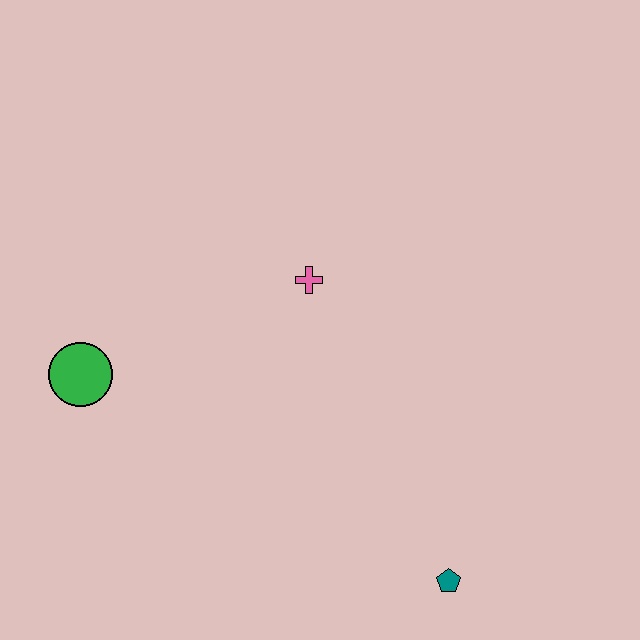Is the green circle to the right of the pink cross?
No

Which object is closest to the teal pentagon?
The pink cross is closest to the teal pentagon.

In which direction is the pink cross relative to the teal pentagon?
The pink cross is above the teal pentagon.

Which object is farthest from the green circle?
The teal pentagon is farthest from the green circle.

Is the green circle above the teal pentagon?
Yes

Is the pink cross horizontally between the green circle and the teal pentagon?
Yes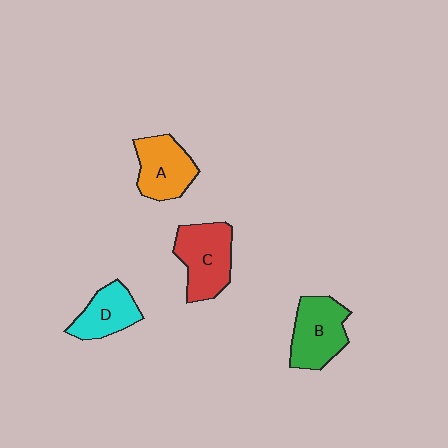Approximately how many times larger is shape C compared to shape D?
Approximately 1.4 times.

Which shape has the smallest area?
Shape D (cyan).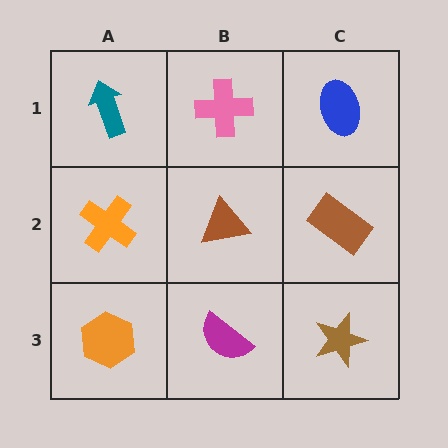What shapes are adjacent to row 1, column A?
An orange cross (row 2, column A), a pink cross (row 1, column B).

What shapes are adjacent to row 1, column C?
A brown rectangle (row 2, column C), a pink cross (row 1, column B).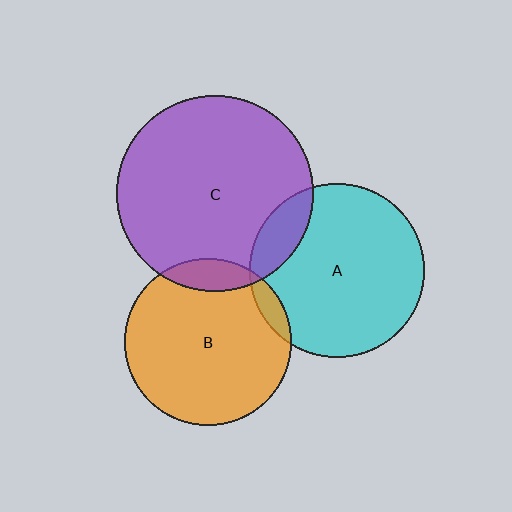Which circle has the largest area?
Circle C (purple).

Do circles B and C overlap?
Yes.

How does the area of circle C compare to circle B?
Approximately 1.4 times.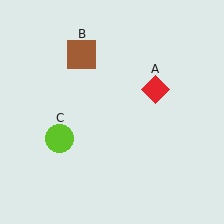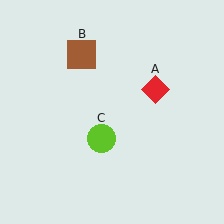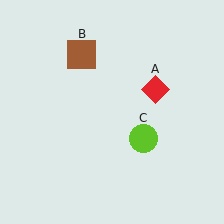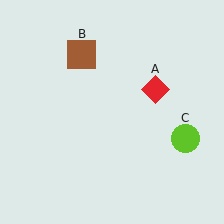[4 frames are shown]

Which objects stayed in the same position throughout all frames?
Red diamond (object A) and brown square (object B) remained stationary.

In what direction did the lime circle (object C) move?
The lime circle (object C) moved right.